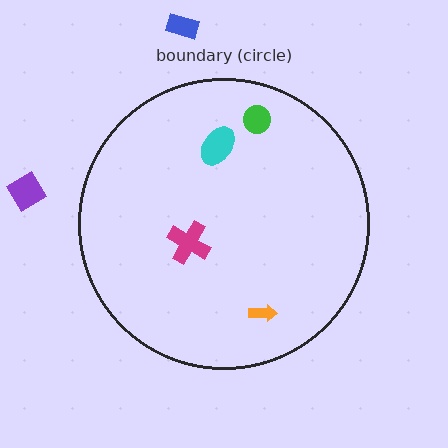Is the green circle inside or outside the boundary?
Inside.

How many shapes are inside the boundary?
4 inside, 2 outside.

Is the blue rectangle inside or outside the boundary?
Outside.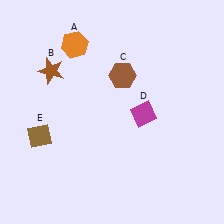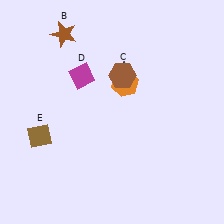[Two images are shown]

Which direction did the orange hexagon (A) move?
The orange hexagon (A) moved right.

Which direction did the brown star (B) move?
The brown star (B) moved up.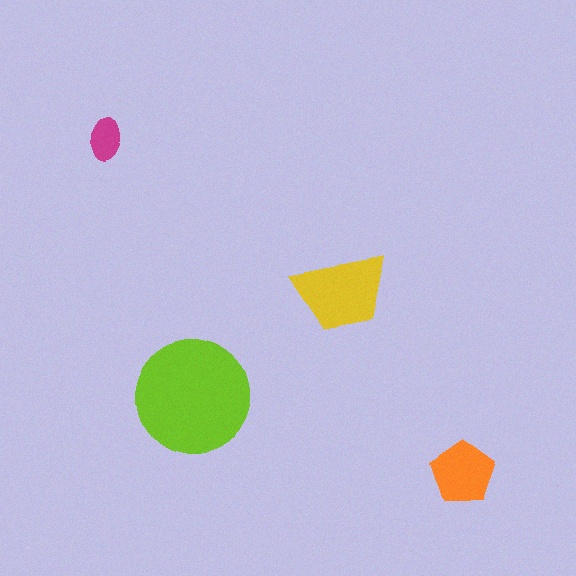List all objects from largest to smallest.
The lime circle, the yellow trapezoid, the orange pentagon, the magenta ellipse.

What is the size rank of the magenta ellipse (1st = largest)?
4th.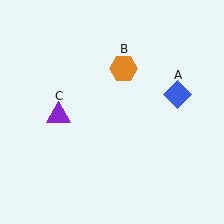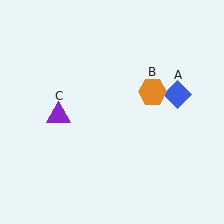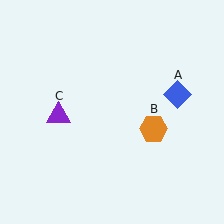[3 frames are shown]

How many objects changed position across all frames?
1 object changed position: orange hexagon (object B).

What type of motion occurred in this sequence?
The orange hexagon (object B) rotated clockwise around the center of the scene.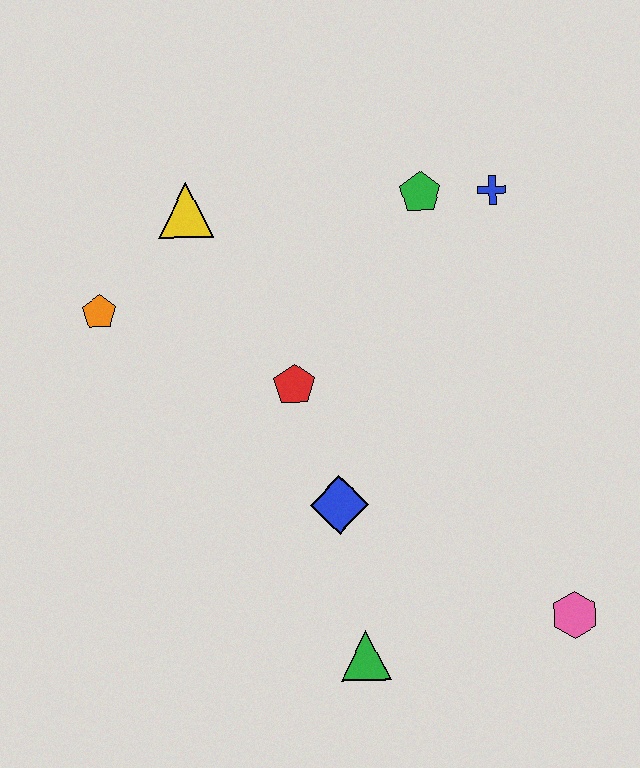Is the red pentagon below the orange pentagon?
Yes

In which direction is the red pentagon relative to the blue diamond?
The red pentagon is above the blue diamond.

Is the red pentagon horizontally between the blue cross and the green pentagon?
No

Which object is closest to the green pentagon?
The blue cross is closest to the green pentagon.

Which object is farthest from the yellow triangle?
The pink hexagon is farthest from the yellow triangle.